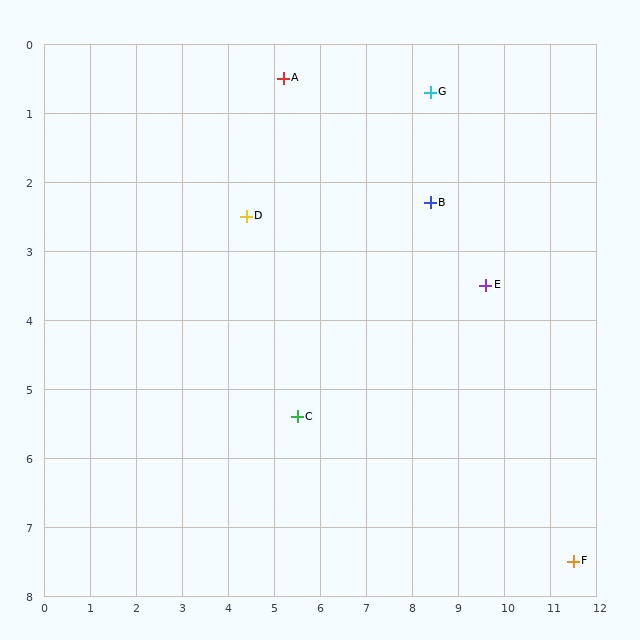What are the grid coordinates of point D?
Point D is at approximately (4.4, 2.5).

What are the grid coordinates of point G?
Point G is at approximately (8.4, 0.7).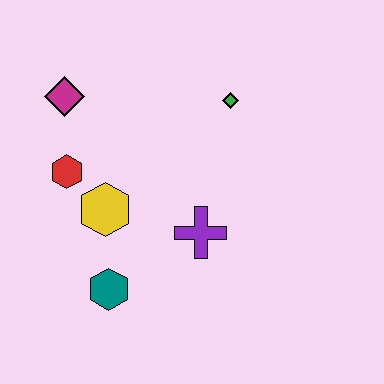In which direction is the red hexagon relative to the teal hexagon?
The red hexagon is above the teal hexagon.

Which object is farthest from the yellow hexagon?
The green diamond is farthest from the yellow hexagon.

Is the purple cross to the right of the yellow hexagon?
Yes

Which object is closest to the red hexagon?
The yellow hexagon is closest to the red hexagon.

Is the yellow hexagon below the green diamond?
Yes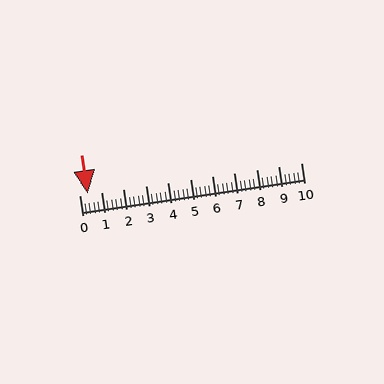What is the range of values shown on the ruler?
The ruler shows values from 0 to 10.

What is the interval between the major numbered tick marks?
The major tick marks are spaced 1 units apart.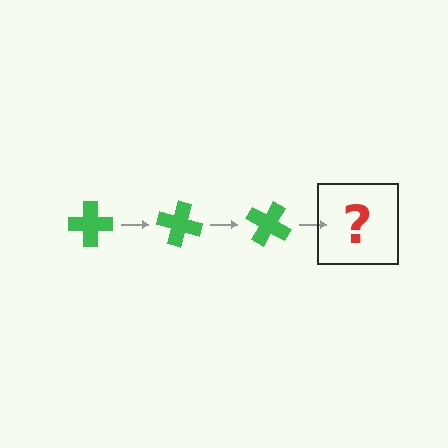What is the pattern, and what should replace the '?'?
The pattern is that the cross rotates 15 degrees each step. The '?' should be a green cross rotated 45 degrees.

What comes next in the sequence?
The next element should be a green cross rotated 45 degrees.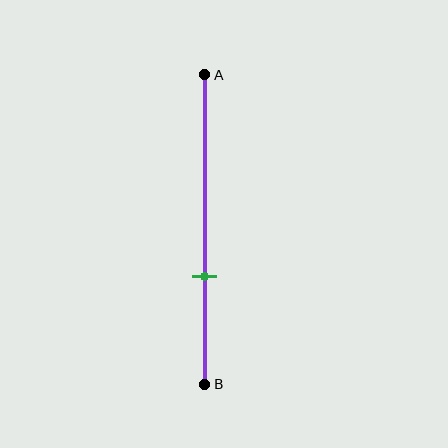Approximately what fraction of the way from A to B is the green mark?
The green mark is approximately 65% of the way from A to B.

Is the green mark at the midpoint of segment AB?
No, the mark is at about 65% from A, not at the 50% midpoint.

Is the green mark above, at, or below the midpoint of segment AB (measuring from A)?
The green mark is below the midpoint of segment AB.